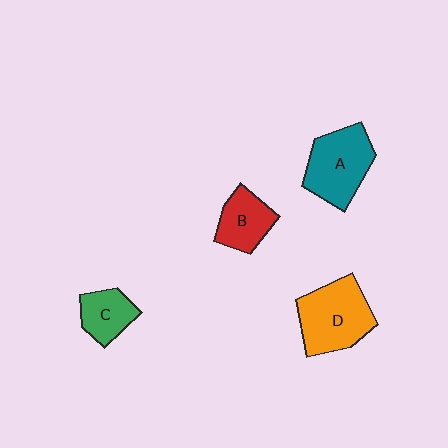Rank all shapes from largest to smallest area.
From largest to smallest: D (orange), A (teal), B (red), C (green).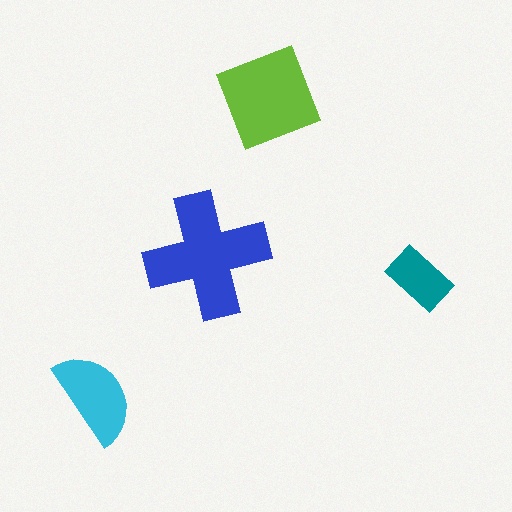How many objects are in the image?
There are 4 objects in the image.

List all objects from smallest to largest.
The teal rectangle, the cyan semicircle, the lime square, the blue cross.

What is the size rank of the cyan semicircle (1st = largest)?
3rd.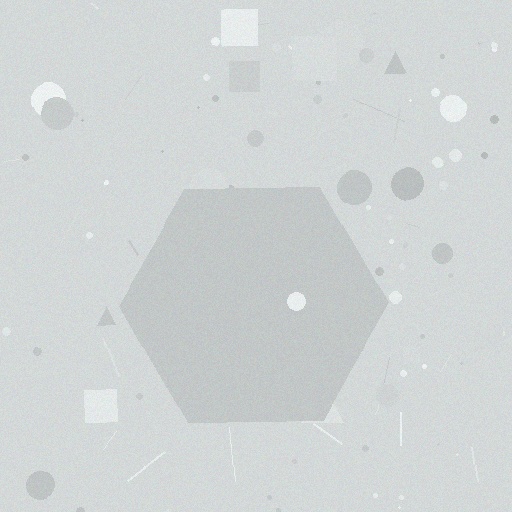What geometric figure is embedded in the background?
A hexagon is embedded in the background.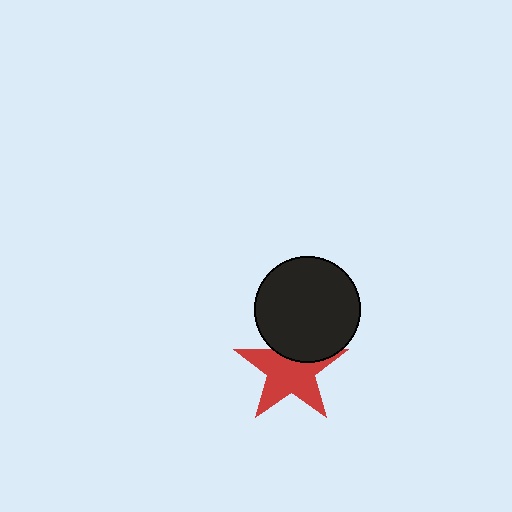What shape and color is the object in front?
The object in front is a black circle.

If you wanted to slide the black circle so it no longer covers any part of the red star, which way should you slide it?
Slide it up — that is the most direct way to separate the two shapes.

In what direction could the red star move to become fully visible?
The red star could move down. That would shift it out from behind the black circle entirely.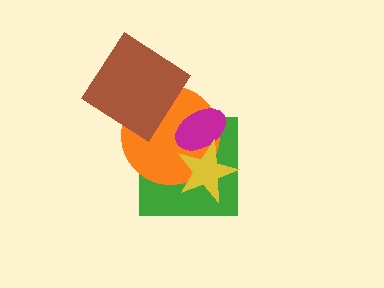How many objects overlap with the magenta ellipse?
3 objects overlap with the magenta ellipse.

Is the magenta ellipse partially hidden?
Yes, it is partially covered by another shape.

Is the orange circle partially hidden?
Yes, it is partially covered by another shape.